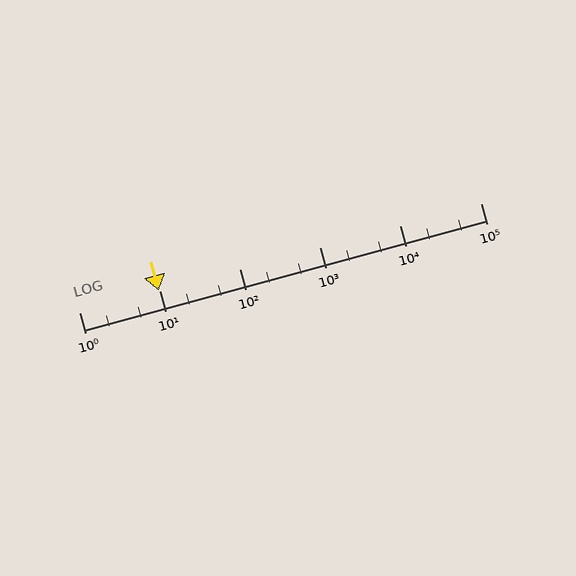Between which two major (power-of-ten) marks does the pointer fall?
The pointer is between 1 and 10.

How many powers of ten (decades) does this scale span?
The scale spans 5 decades, from 1 to 100000.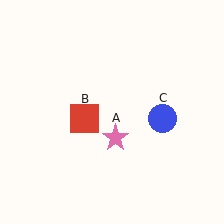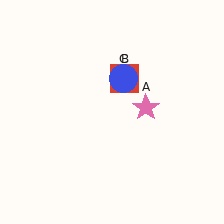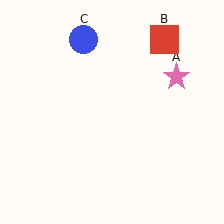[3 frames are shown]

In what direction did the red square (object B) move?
The red square (object B) moved up and to the right.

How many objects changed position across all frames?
3 objects changed position: pink star (object A), red square (object B), blue circle (object C).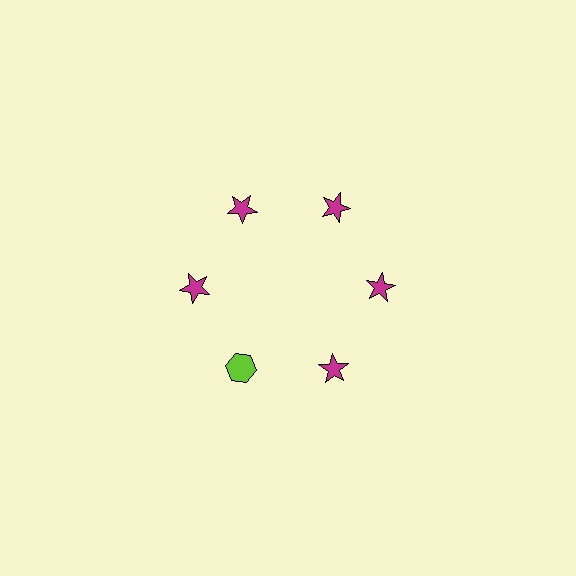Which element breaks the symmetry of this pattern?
The lime hexagon at roughly the 7 o'clock position breaks the symmetry. All other shapes are magenta stars.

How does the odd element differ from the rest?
It differs in both color (lime instead of magenta) and shape (hexagon instead of star).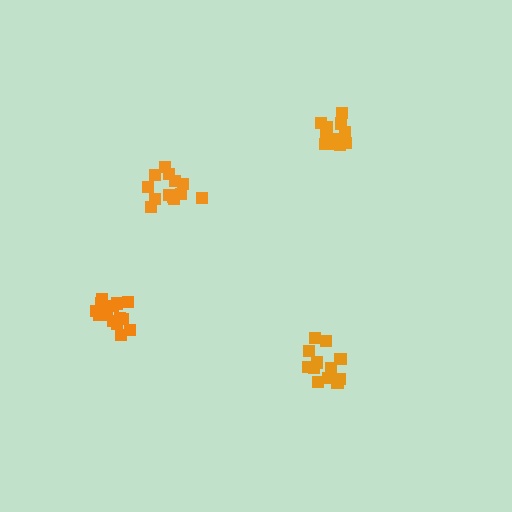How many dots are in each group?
Group 1: 13 dots, Group 2: 13 dots, Group 3: 13 dots, Group 4: 15 dots (54 total).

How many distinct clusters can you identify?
There are 4 distinct clusters.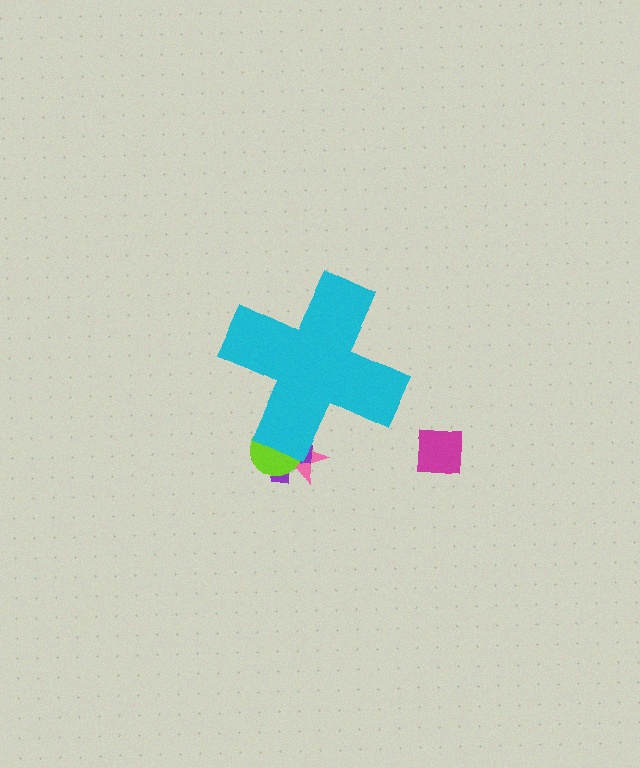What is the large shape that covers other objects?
A cyan cross.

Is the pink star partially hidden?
Yes, the pink star is partially hidden behind the cyan cross.